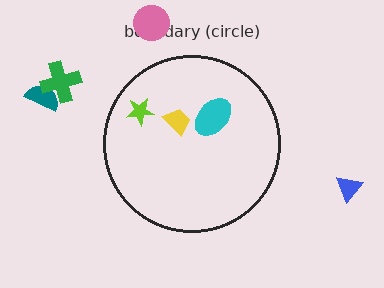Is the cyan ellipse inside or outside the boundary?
Inside.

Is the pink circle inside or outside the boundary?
Outside.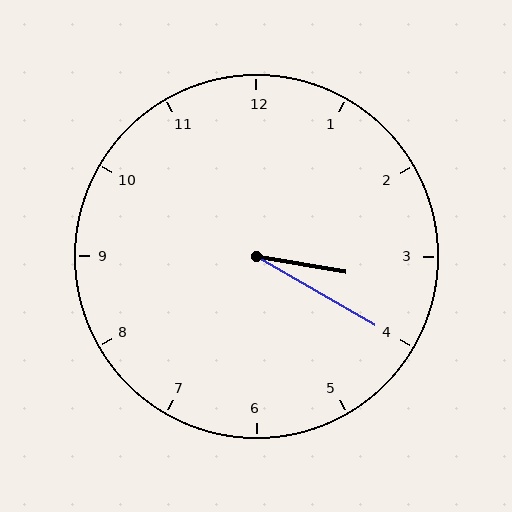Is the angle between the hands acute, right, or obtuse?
It is acute.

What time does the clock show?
3:20.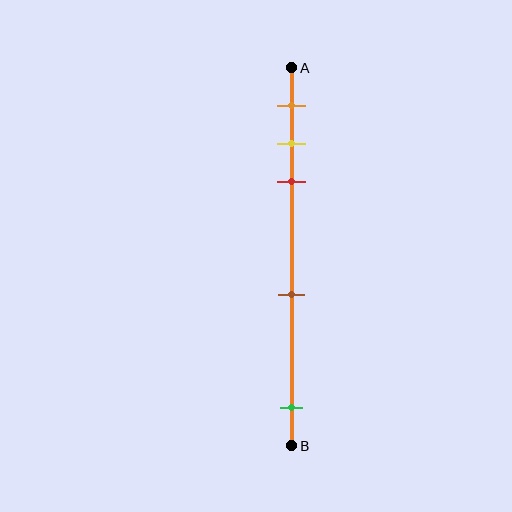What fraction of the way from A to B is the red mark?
The red mark is approximately 30% (0.3) of the way from A to B.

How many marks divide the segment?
There are 5 marks dividing the segment.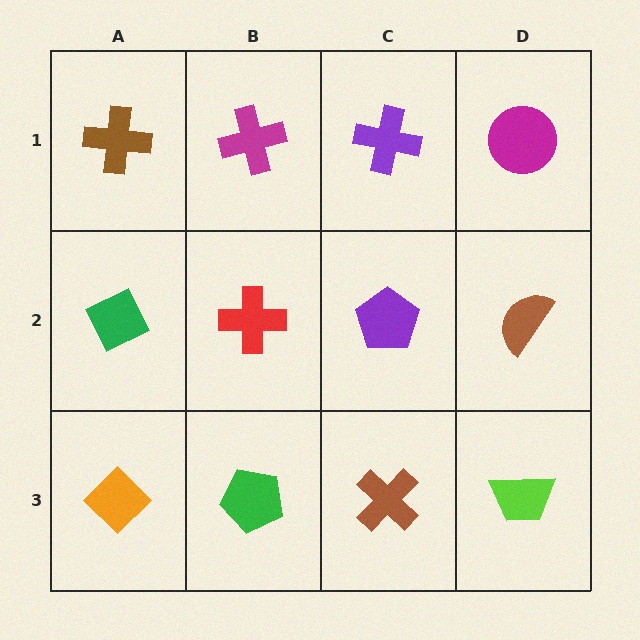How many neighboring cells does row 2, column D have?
3.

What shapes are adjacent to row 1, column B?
A red cross (row 2, column B), a brown cross (row 1, column A), a purple cross (row 1, column C).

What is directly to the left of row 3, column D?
A brown cross.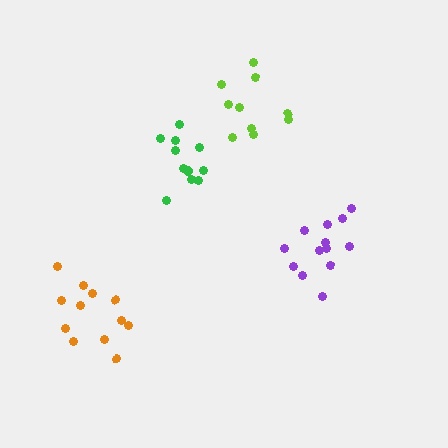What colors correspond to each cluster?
The clusters are colored: green, orange, lime, purple.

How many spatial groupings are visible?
There are 4 spatial groupings.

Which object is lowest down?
The orange cluster is bottommost.